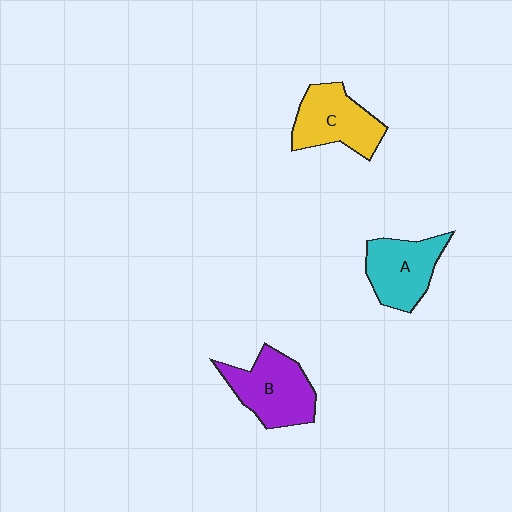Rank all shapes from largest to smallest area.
From largest to smallest: B (purple), C (yellow), A (cyan).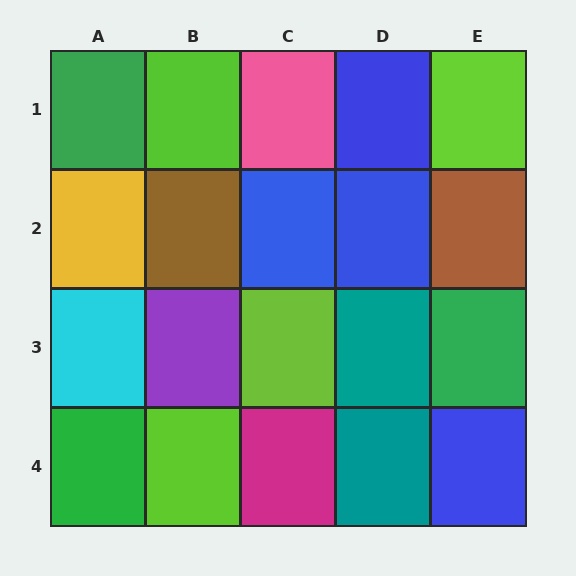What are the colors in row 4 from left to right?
Green, lime, magenta, teal, blue.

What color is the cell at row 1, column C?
Pink.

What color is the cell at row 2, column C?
Blue.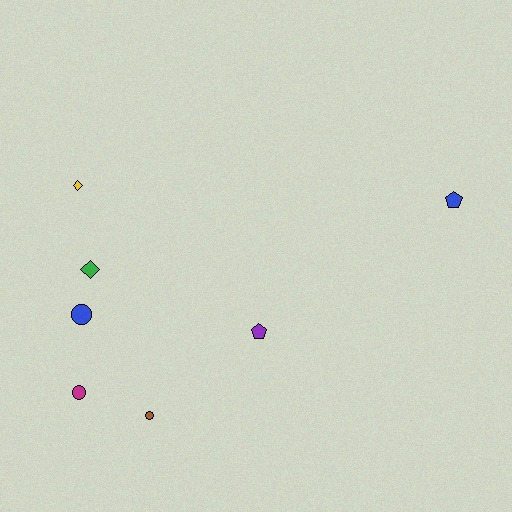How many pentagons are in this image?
There are 2 pentagons.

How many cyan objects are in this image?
There are no cyan objects.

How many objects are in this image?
There are 7 objects.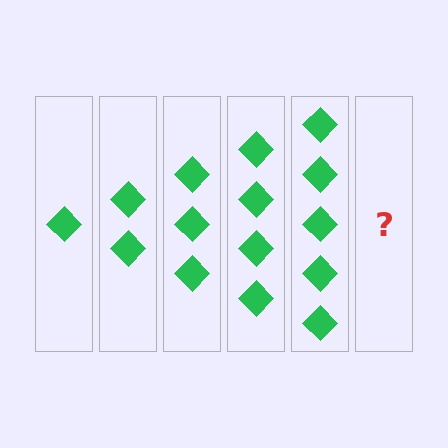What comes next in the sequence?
The next element should be 6 diamonds.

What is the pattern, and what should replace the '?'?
The pattern is that each step adds one more diamond. The '?' should be 6 diamonds.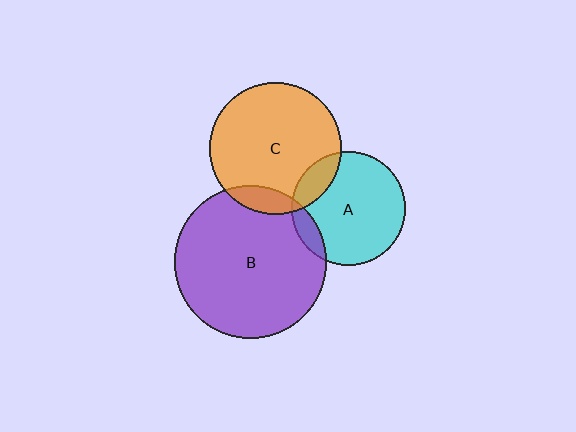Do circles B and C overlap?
Yes.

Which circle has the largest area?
Circle B (purple).